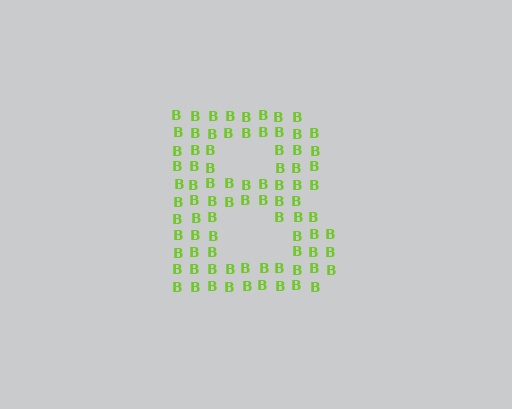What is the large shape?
The large shape is the letter B.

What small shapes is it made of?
It is made of small letter B's.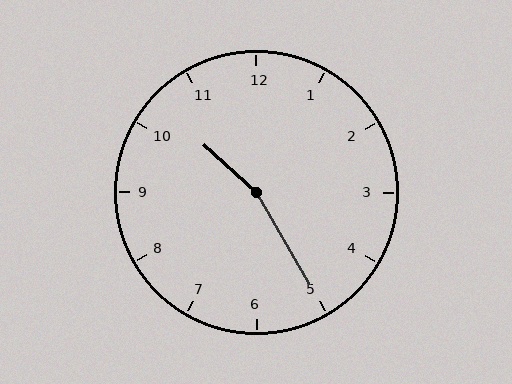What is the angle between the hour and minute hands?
Approximately 162 degrees.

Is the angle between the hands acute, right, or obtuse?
It is obtuse.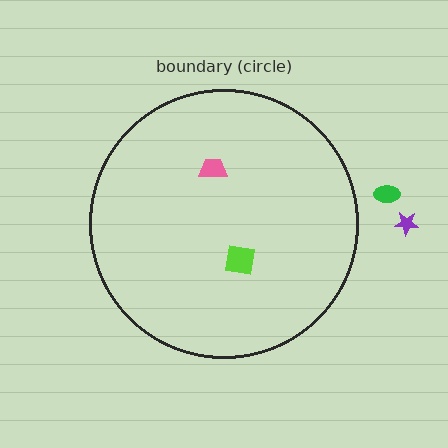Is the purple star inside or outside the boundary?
Outside.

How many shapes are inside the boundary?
2 inside, 2 outside.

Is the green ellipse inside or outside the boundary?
Outside.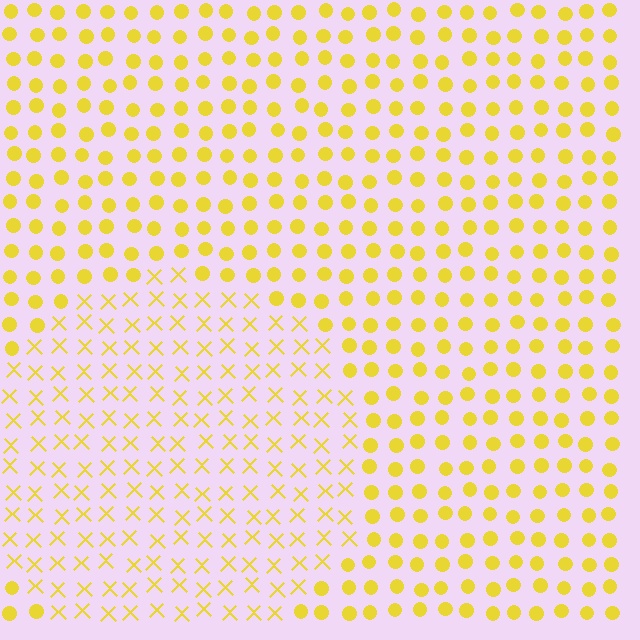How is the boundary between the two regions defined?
The boundary is defined by a change in element shape: X marks inside vs. circles outside. All elements share the same color and spacing.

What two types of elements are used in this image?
The image uses X marks inside the circle region and circles outside it.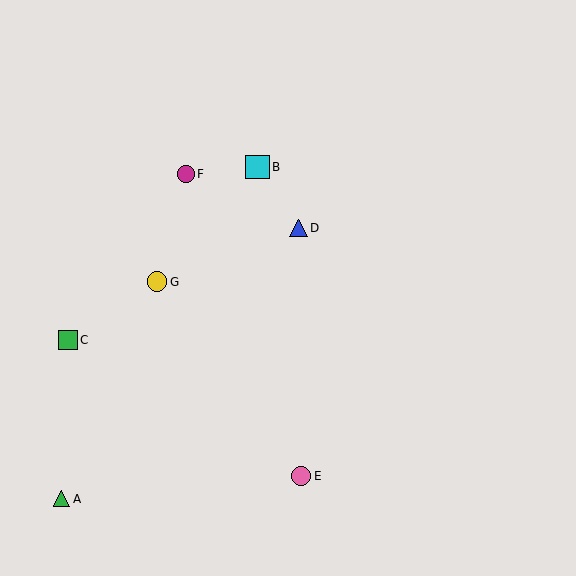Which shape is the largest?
The cyan square (labeled B) is the largest.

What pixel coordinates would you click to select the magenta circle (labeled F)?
Click at (186, 174) to select the magenta circle F.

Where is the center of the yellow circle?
The center of the yellow circle is at (157, 282).